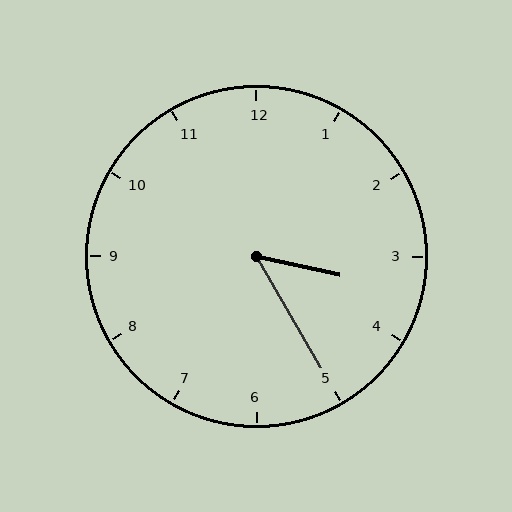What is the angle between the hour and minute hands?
Approximately 48 degrees.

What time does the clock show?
3:25.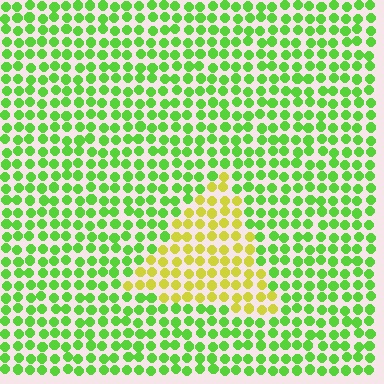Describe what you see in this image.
The image is filled with small lime elements in a uniform arrangement. A triangle-shaped region is visible where the elements are tinted to a slightly different hue, forming a subtle color boundary.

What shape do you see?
I see a triangle.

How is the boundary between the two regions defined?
The boundary is defined purely by a slight shift in hue (about 47 degrees). Spacing, size, and orientation are identical on both sides.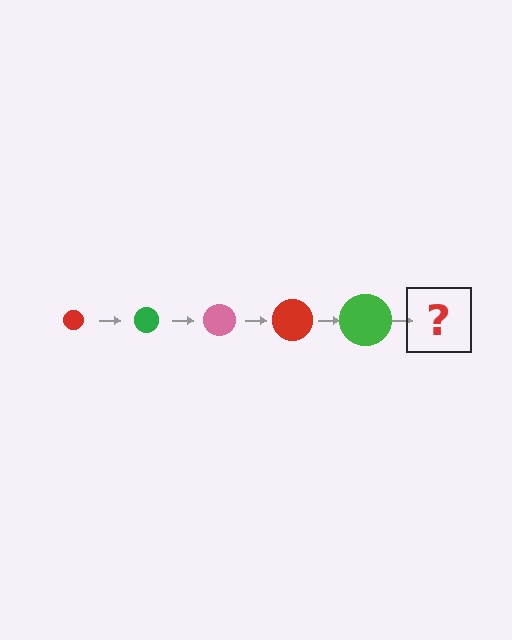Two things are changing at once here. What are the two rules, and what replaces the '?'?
The two rules are that the circle grows larger each step and the color cycles through red, green, and pink. The '?' should be a pink circle, larger than the previous one.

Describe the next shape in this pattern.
It should be a pink circle, larger than the previous one.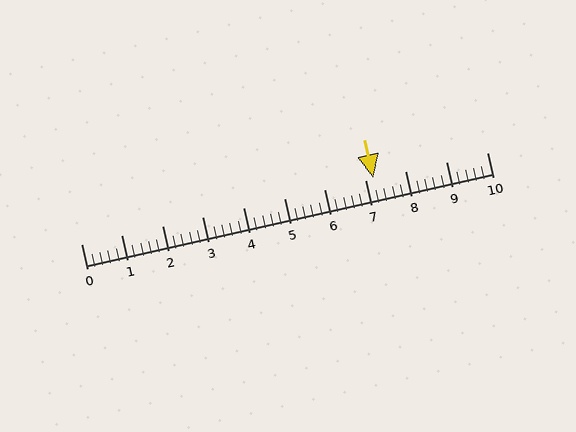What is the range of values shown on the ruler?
The ruler shows values from 0 to 10.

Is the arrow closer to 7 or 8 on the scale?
The arrow is closer to 7.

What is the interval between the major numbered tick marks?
The major tick marks are spaced 1 units apart.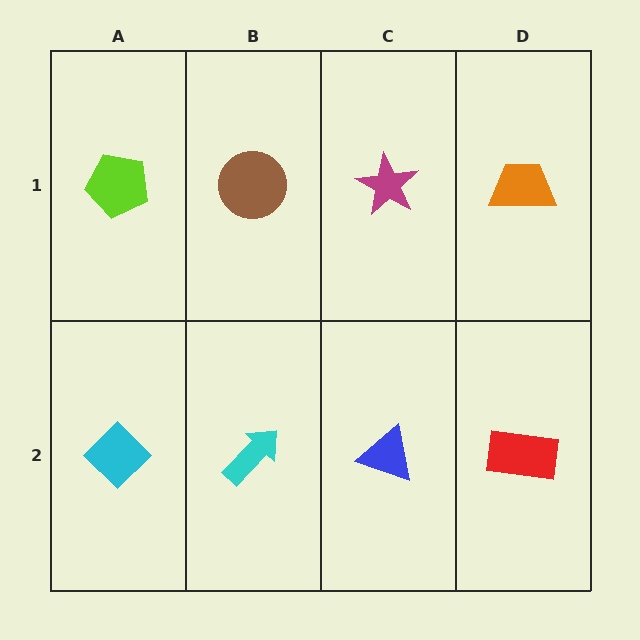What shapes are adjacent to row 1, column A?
A cyan diamond (row 2, column A), a brown circle (row 1, column B).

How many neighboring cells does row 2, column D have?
2.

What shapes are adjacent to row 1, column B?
A cyan arrow (row 2, column B), a lime pentagon (row 1, column A), a magenta star (row 1, column C).